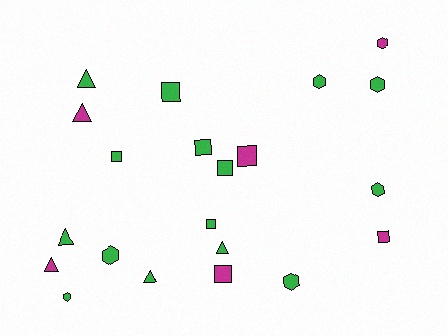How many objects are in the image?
There are 21 objects.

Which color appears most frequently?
Green, with 15 objects.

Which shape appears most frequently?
Square, with 8 objects.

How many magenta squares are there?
There are 3 magenta squares.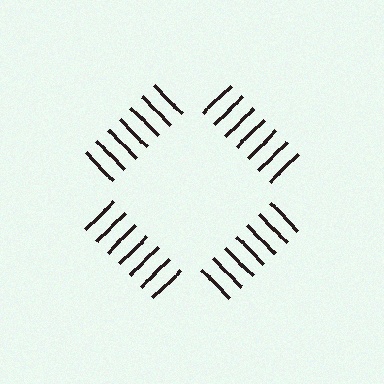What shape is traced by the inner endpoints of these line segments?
An illusory square — the line segments terminate on its edges but no continuous stroke is drawn.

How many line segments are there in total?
28 — 7 along each of the 4 edges.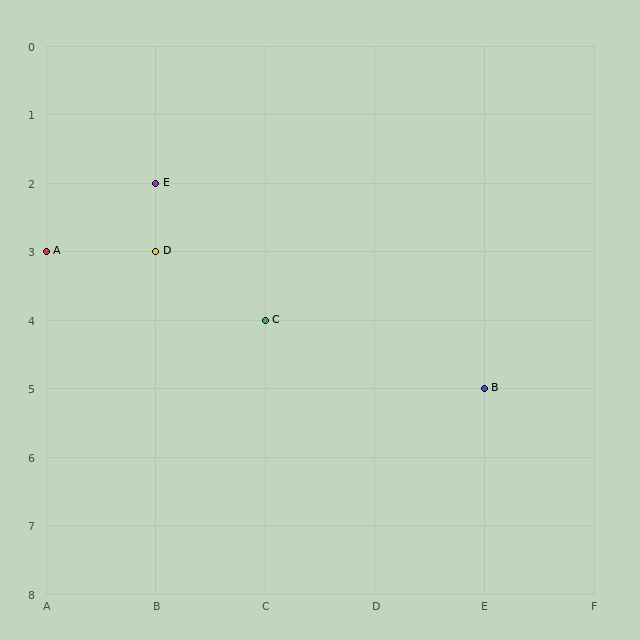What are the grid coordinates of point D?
Point D is at grid coordinates (B, 3).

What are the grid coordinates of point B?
Point B is at grid coordinates (E, 5).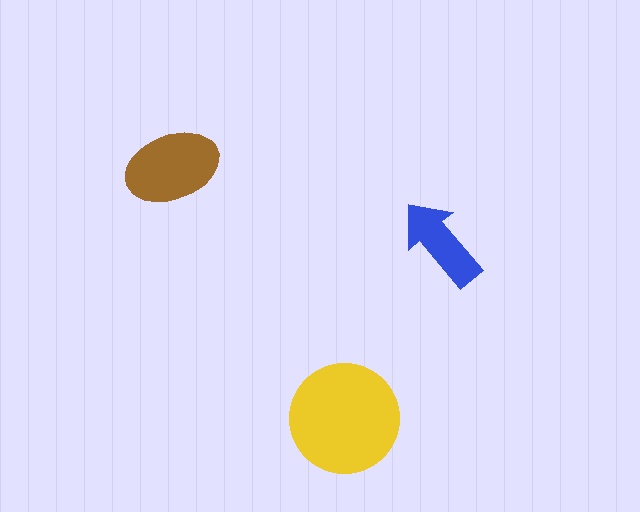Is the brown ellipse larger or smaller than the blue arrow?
Larger.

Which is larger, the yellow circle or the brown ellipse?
The yellow circle.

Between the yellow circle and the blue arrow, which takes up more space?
The yellow circle.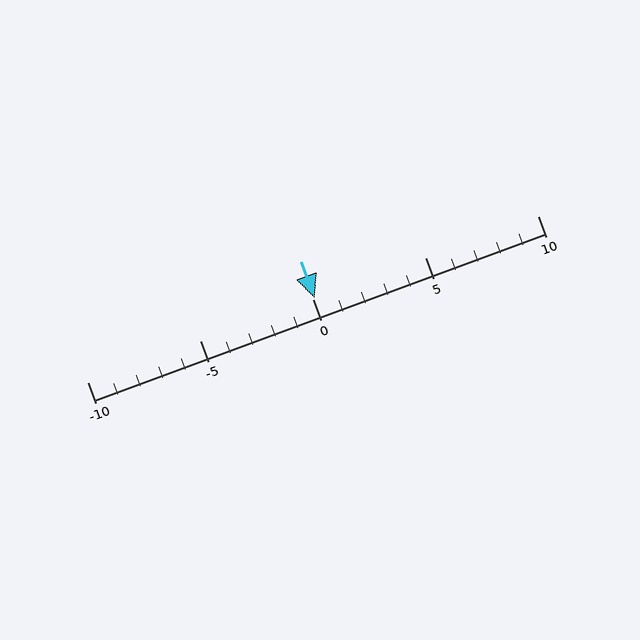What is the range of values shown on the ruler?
The ruler shows values from -10 to 10.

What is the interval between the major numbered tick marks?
The major tick marks are spaced 5 units apart.